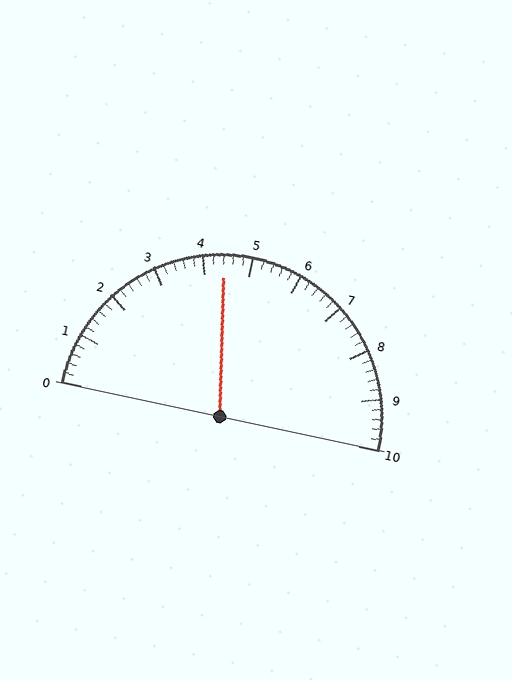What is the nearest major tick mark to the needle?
The nearest major tick mark is 4.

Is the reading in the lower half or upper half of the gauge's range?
The reading is in the lower half of the range (0 to 10).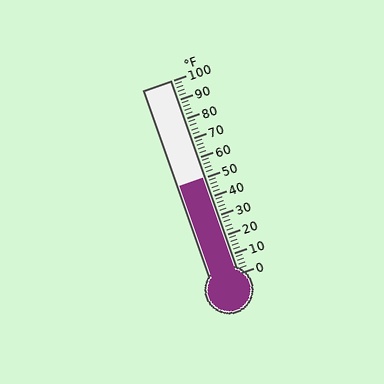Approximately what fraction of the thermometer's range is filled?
The thermometer is filled to approximately 50% of its range.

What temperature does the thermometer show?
The thermometer shows approximately 50°F.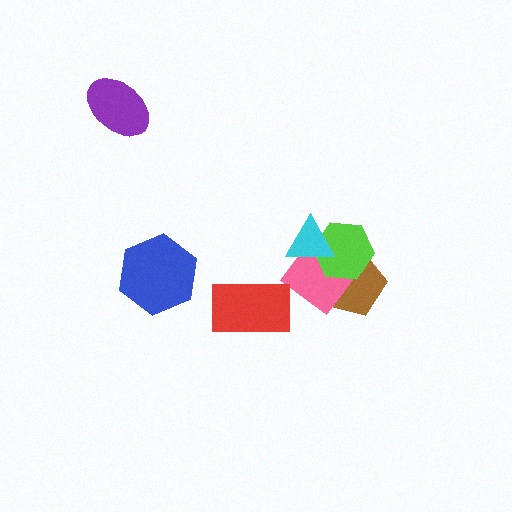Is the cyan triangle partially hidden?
No, no other shape covers it.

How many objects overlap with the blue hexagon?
0 objects overlap with the blue hexagon.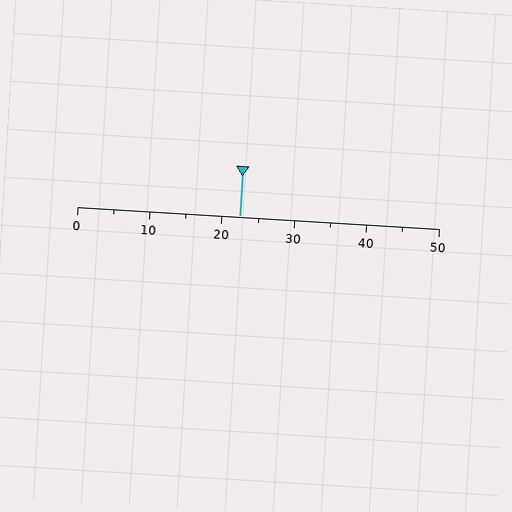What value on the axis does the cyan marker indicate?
The marker indicates approximately 22.5.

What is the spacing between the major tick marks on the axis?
The major ticks are spaced 10 apart.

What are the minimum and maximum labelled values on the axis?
The axis runs from 0 to 50.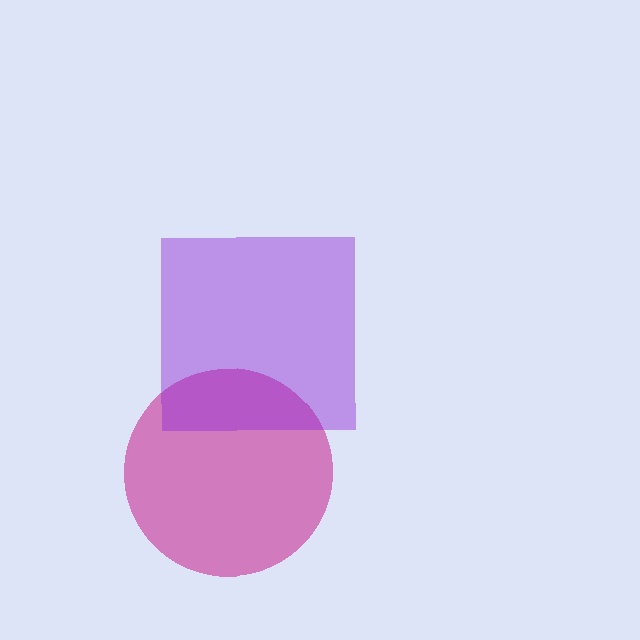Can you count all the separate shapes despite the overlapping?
Yes, there are 2 separate shapes.